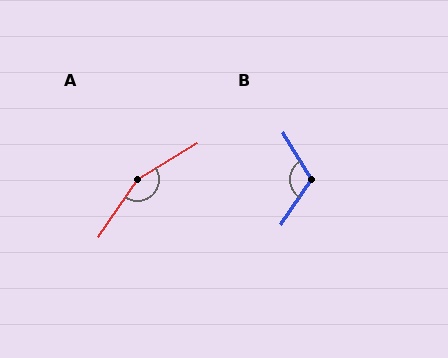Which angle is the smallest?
B, at approximately 114 degrees.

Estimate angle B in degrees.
Approximately 114 degrees.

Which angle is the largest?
A, at approximately 154 degrees.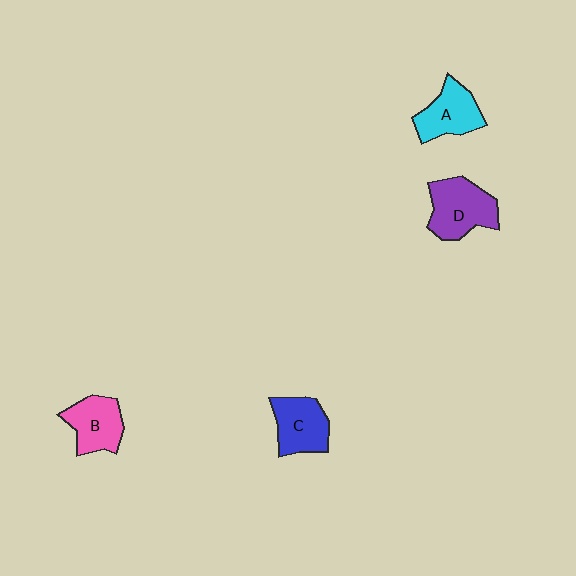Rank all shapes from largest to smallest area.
From largest to smallest: D (purple), C (blue), A (cyan), B (pink).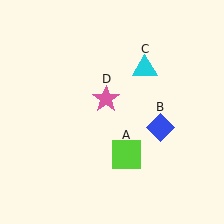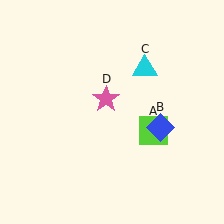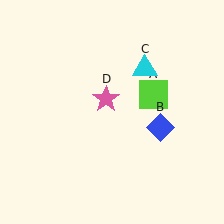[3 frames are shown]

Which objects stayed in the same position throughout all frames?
Blue diamond (object B) and cyan triangle (object C) and pink star (object D) remained stationary.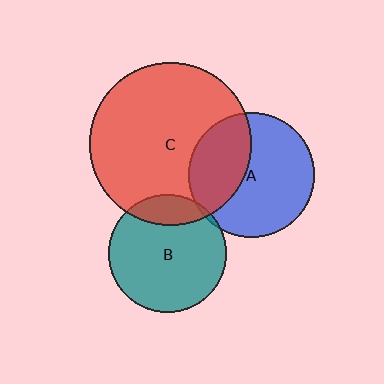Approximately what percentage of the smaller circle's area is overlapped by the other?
Approximately 35%.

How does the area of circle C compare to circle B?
Approximately 1.9 times.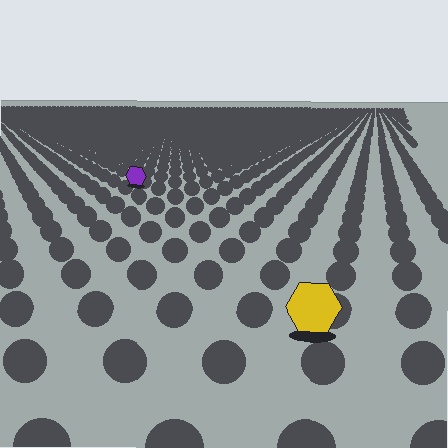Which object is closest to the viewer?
The yellow hexagon is closest. The texture marks near it are larger and more spread out.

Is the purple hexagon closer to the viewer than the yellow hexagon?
No. The yellow hexagon is closer — you can tell from the texture gradient: the ground texture is coarser near it.